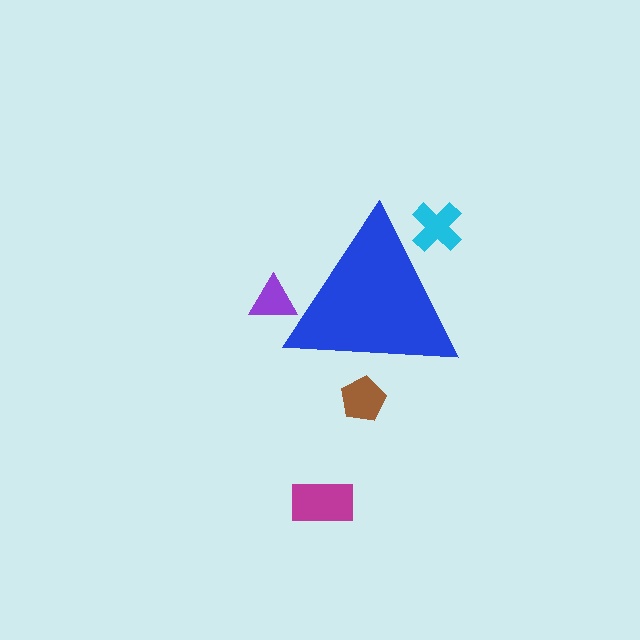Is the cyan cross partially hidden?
Yes, the cyan cross is partially hidden behind the blue triangle.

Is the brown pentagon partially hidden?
Yes, the brown pentagon is partially hidden behind the blue triangle.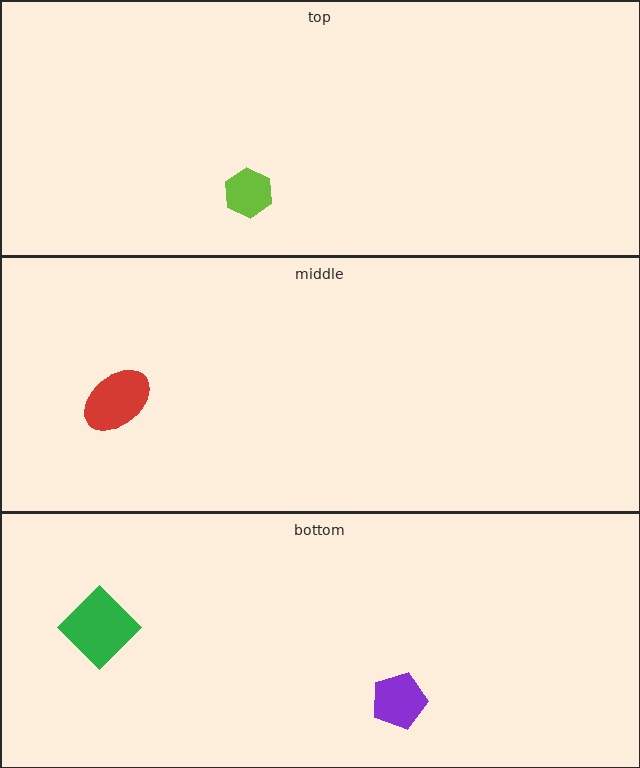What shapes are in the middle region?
The red ellipse.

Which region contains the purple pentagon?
The bottom region.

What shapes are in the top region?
The lime hexagon.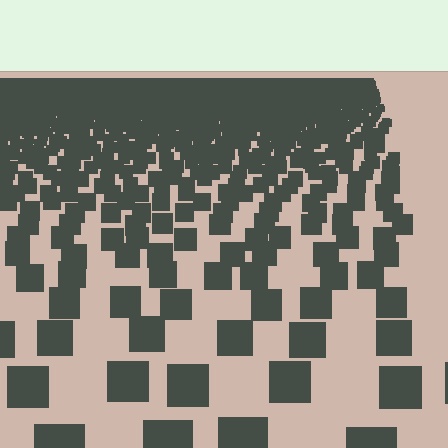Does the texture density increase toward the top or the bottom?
Density increases toward the top.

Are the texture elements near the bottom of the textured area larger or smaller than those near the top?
Larger. Near the bottom, elements are closer to the viewer and appear at a bigger on-screen size.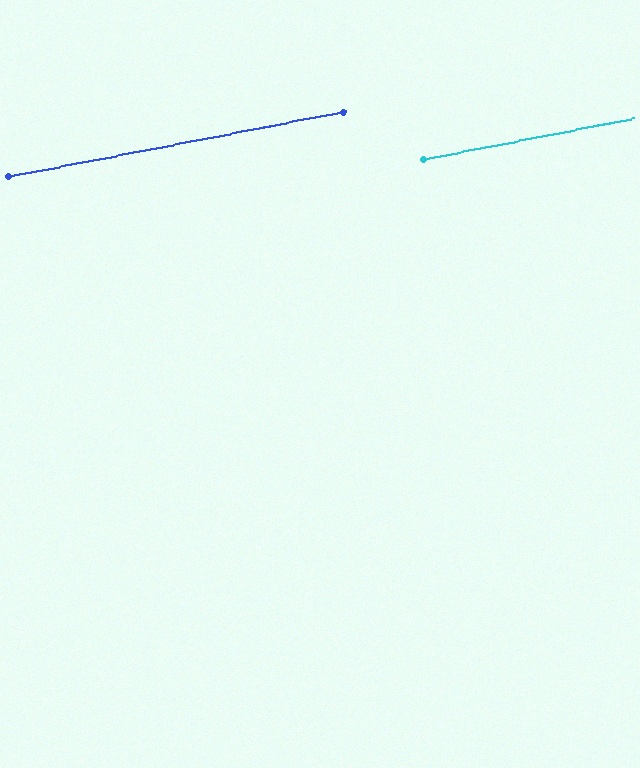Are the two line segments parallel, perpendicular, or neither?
Parallel — their directions differ by only 0.1°.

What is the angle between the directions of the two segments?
Approximately 0 degrees.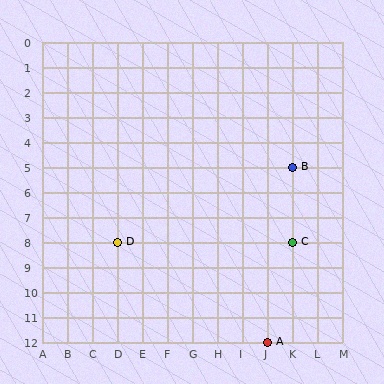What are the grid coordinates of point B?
Point B is at grid coordinates (K, 5).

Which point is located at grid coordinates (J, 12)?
Point A is at (J, 12).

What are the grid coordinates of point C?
Point C is at grid coordinates (K, 8).